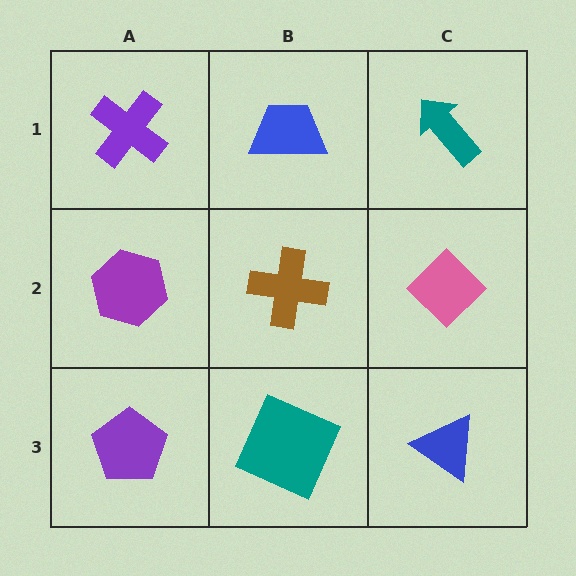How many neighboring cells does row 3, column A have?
2.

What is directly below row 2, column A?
A purple pentagon.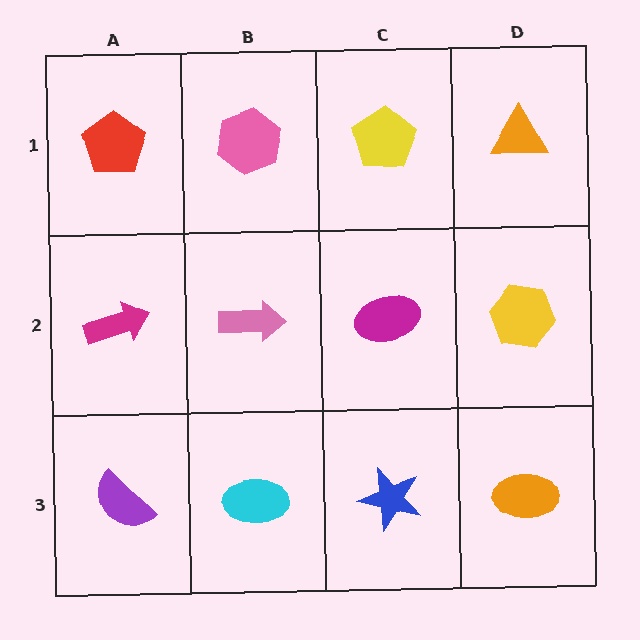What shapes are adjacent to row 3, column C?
A magenta ellipse (row 2, column C), a cyan ellipse (row 3, column B), an orange ellipse (row 3, column D).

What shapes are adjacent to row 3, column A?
A magenta arrow (row 2, column A), a cyan ellipse (row 3, column B).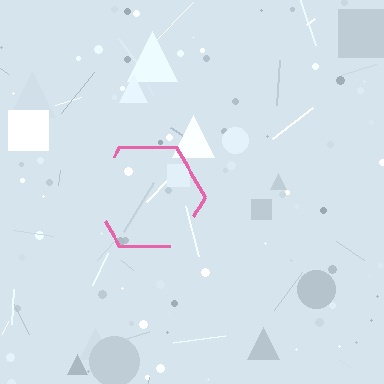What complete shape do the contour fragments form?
The contour fragments form a hexagon.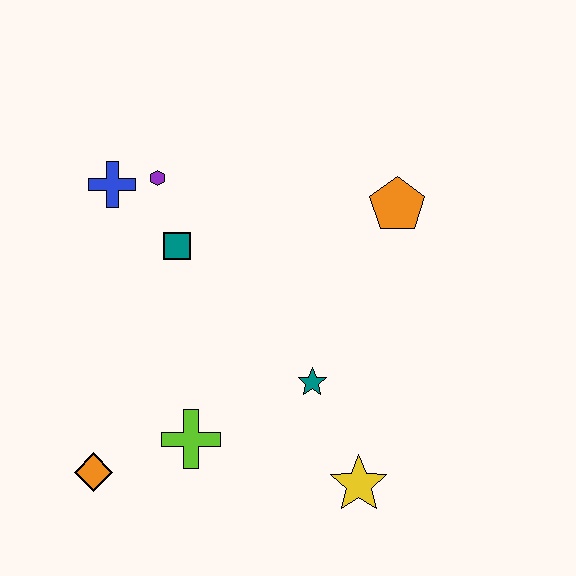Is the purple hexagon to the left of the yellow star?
Yes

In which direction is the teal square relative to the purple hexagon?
The teal square is below the purple hexagon.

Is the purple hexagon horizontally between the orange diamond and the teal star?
Yes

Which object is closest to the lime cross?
The orange diamond is closest to the lime cross.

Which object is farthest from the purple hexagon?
The yellow star is farthest from the purple hexagon.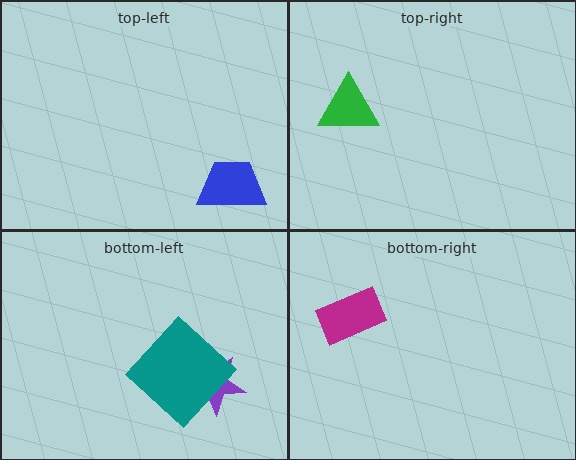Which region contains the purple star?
The bottom-left region.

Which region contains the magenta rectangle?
The bottom-right region.